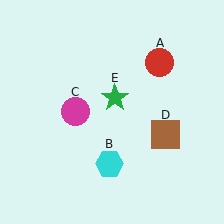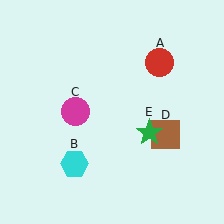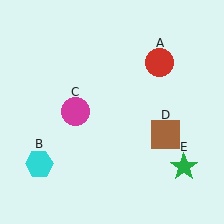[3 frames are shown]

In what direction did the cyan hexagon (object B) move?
The cyan hexagon (object B) moved left.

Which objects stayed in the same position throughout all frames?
Red circle (object A) and magenta circle (object C) and brown square (object D) remained stationary.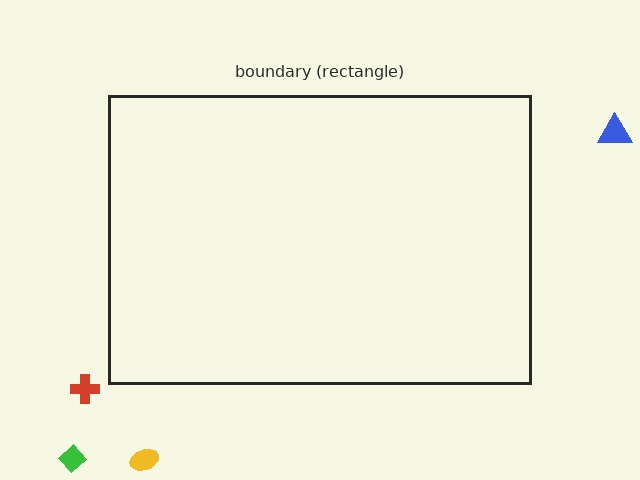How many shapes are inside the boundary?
0 inside, 4 outside.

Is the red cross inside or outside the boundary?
Outside.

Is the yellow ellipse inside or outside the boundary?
Outside.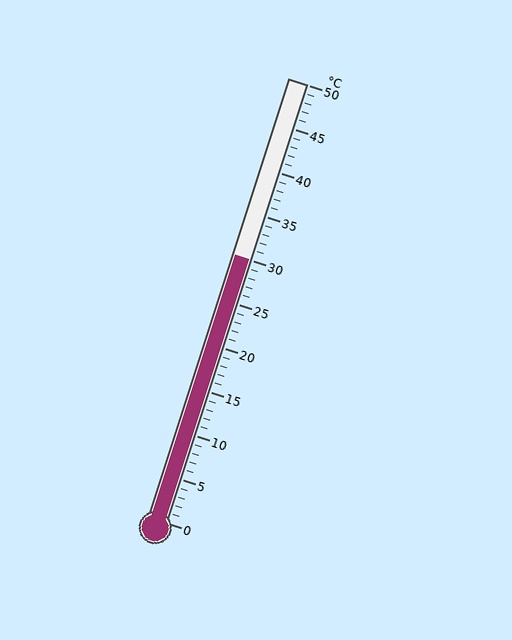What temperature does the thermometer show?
The thermometer shows approximately 30°C.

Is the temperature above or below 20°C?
The temperature is above 20°C.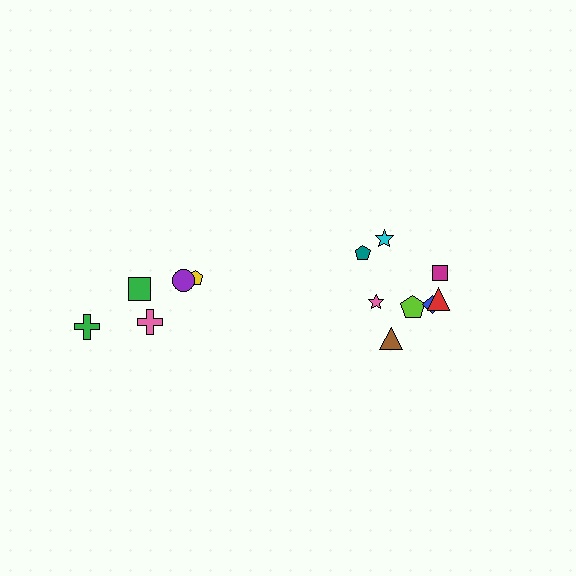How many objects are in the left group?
There are 5 objects.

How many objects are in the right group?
There are 8 objects.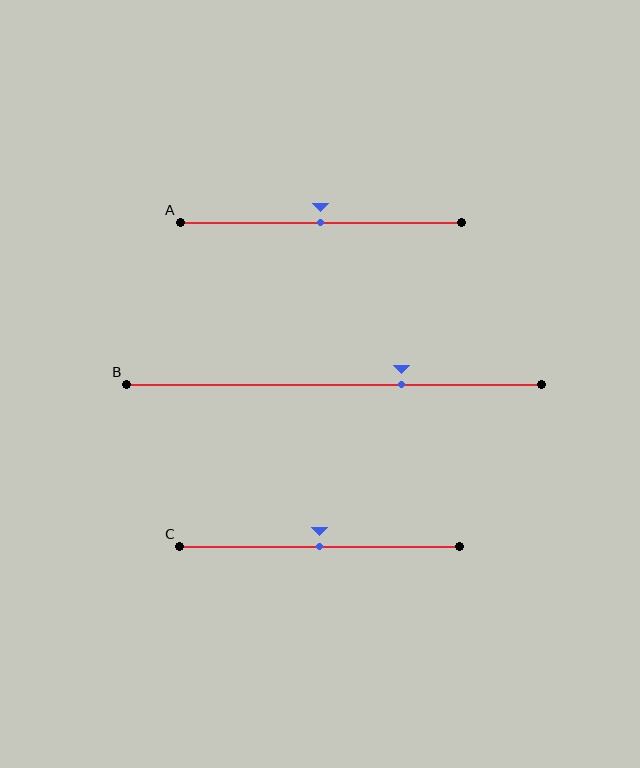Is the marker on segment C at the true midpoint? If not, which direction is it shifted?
Yes, the marker on segment C is at the true midpoint.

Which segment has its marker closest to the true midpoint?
Segment A has its marker closest to the true midpoint.